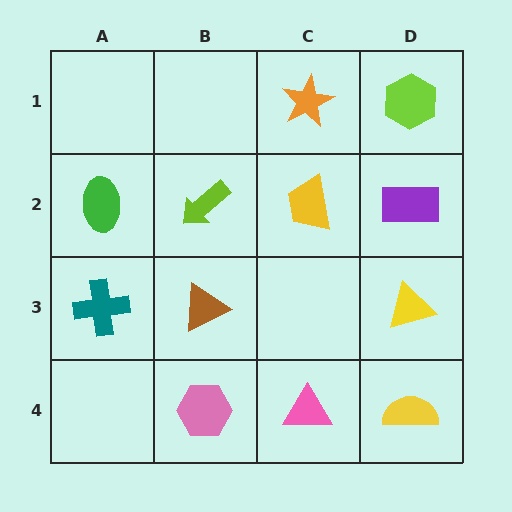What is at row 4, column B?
A pink hexagon.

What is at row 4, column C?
A pink triangle.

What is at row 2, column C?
A yellow trapezoid.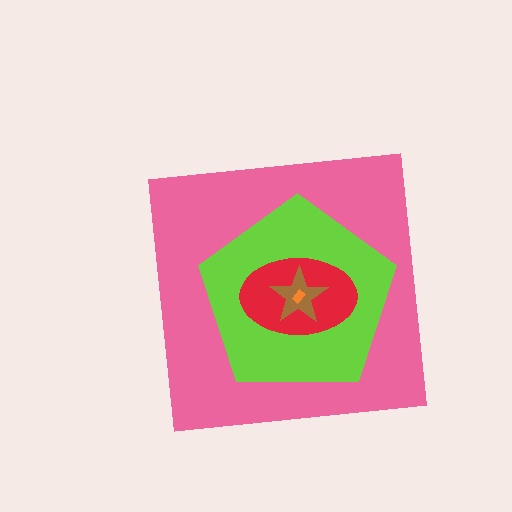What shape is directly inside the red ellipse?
The brown star.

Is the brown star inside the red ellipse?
Yes.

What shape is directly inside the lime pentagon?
The red ellipse.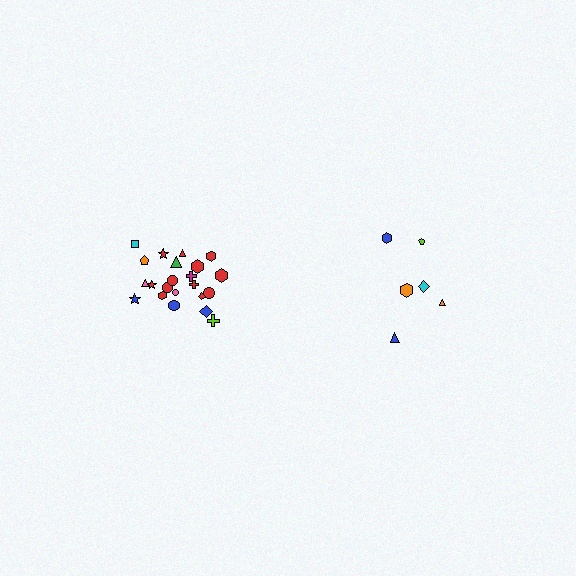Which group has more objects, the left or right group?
The left group.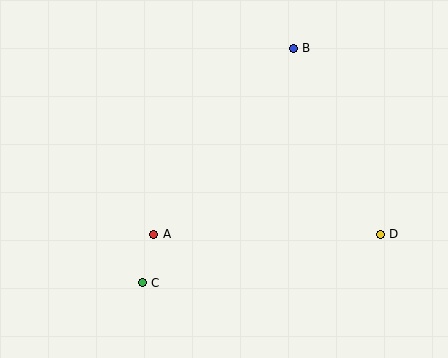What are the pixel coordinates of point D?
Point D is at (380, 234).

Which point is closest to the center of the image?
Point A at (154, 234) is closest to the center.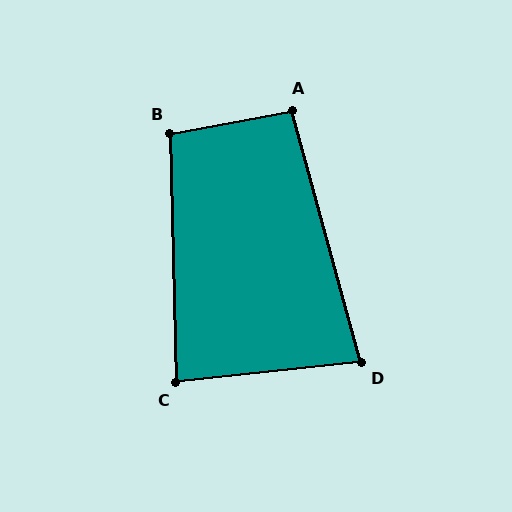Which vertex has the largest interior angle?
B, at approximately 99 degrees.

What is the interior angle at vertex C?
Approximately 85 degrees (approximately right).